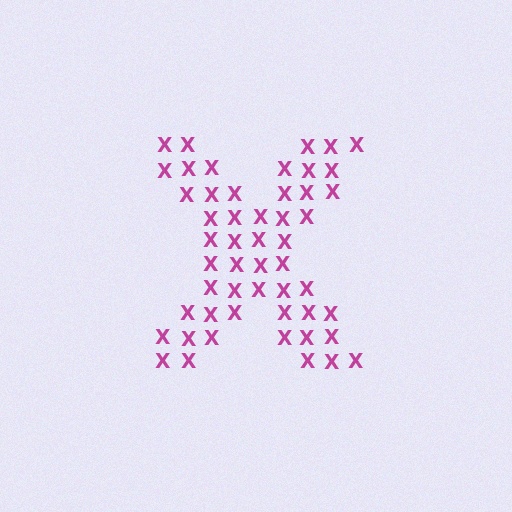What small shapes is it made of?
It is made of small letter X's.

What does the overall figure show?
The overall figure shows the letter X.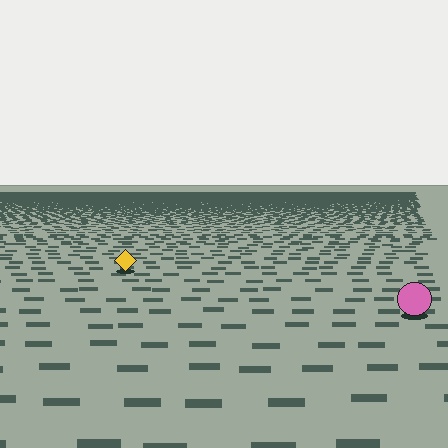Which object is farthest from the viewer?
The yellow diamond is farthest from the viewer. It appears smaller and the ground texture around it is denser.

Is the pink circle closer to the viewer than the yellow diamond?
Yes. The pink circle is closer — you can tell from the texture gradient: the ground texture is coarser near it.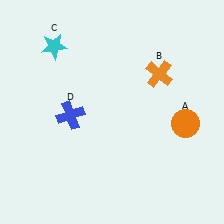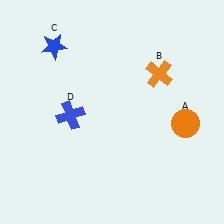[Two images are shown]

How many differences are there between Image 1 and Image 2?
There is 1 difference between the two images.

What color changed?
The star (C) changed from cyan in Image 1 to blue in Image 2.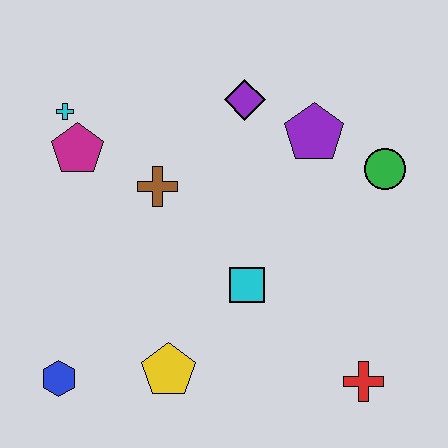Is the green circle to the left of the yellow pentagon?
No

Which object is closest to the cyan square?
The yellow pentagon is closest to the cyan square.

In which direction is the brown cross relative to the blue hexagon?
The brown cross is above the blue hexagon.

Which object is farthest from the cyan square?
The cyan cross is farthest from the cyan square.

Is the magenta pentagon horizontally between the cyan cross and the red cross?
Yes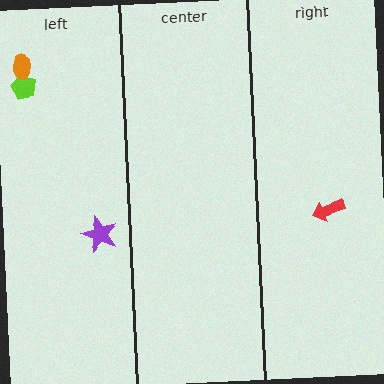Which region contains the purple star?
The left region.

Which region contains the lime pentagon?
The left region.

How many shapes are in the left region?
3.